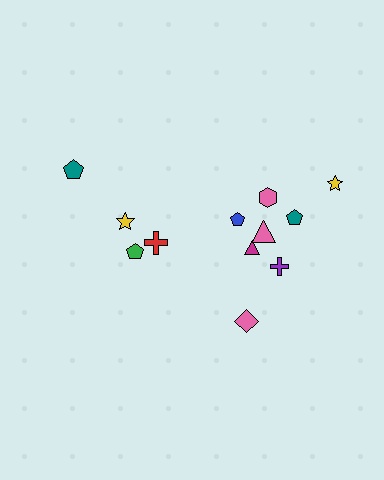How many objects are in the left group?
There are 4 objects.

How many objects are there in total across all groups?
There are 12 objects.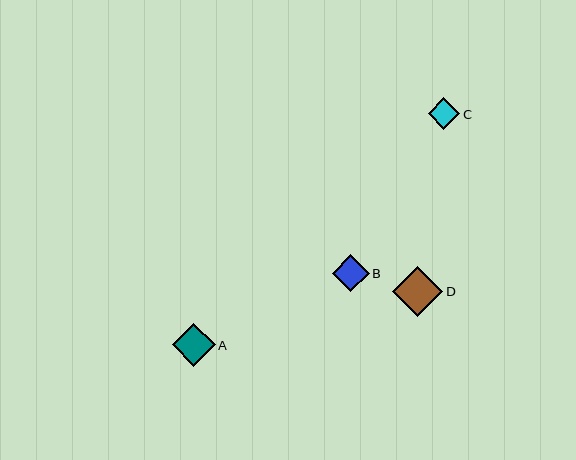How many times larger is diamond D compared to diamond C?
Diamond D is approximately 1.6 times the size of diamond C.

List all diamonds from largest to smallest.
From largest to smallest: D, A, B, C.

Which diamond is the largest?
Diamond D is the largest with a size of approximately 50 pixels.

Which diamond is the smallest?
Diamond C is the smallest with a size of approximately 32 pixels.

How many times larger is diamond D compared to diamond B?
Diamond D is approximately 1.4 times the size of diamond B.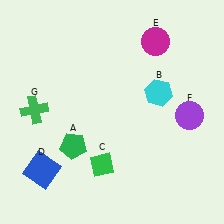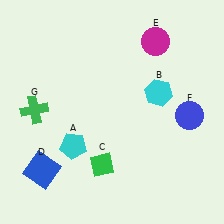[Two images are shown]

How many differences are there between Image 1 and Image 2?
There are 2 differences between the two images.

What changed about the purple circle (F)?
In Image 1, F is purple. In Image 2, it changed to blue.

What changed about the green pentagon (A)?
In Image 1, A is green. In Image 2, it changed to cyan.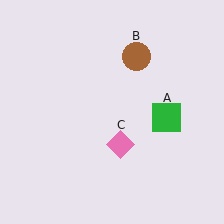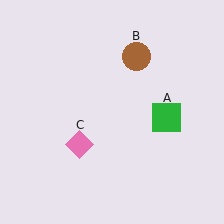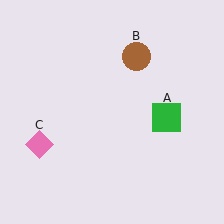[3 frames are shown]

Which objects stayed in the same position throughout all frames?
Green square (object A) and brown circle (object B) remained stationary.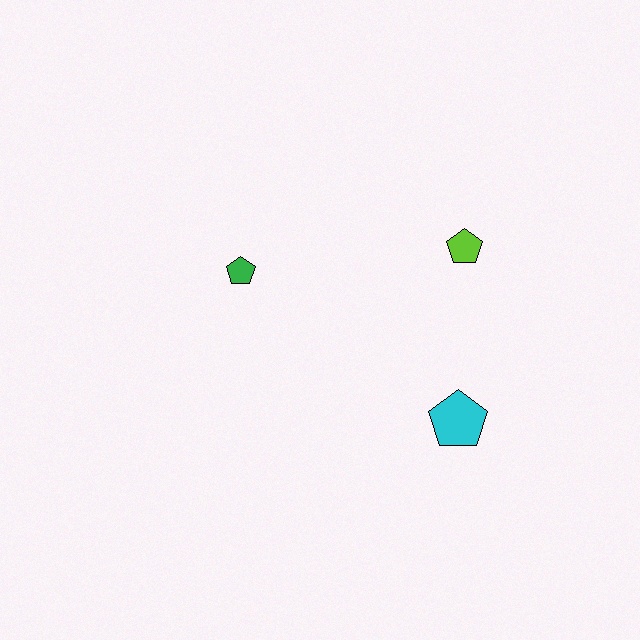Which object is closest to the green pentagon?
The lime pentagon is closest to the green pentagon.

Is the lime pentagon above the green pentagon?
Yes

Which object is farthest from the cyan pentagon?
The green pentagon is farthest from the cyan pentagon.